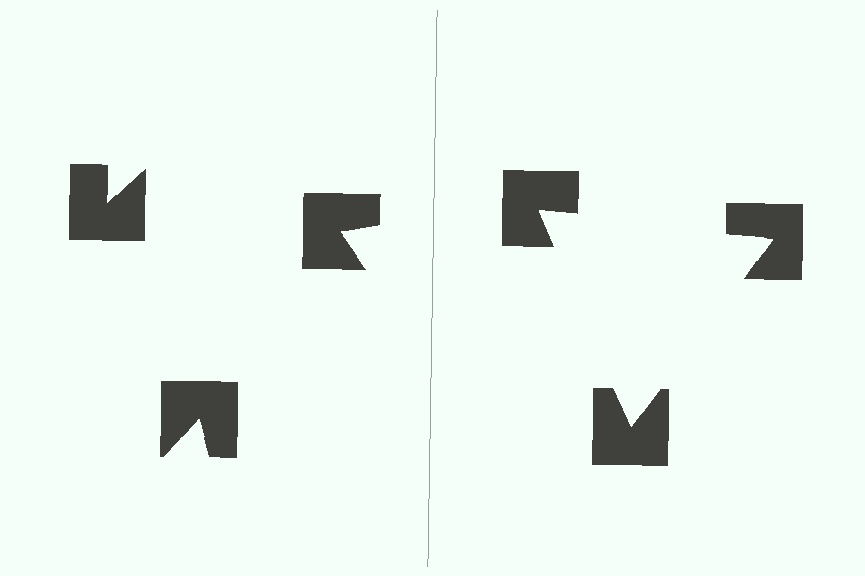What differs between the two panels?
The notched squares are positioned identically on both sides; only the wedge orientations differ. On the right they align to a triangle; on the left they are misaligned.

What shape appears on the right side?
An illusory triangle.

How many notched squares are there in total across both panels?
6 — 3 on each side.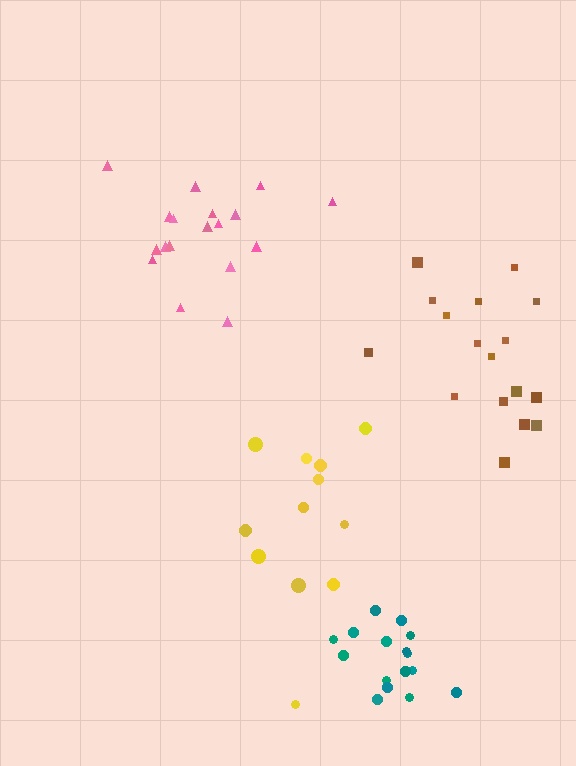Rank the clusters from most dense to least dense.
teal, pink, brown, yellow.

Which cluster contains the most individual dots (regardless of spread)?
Pink (18).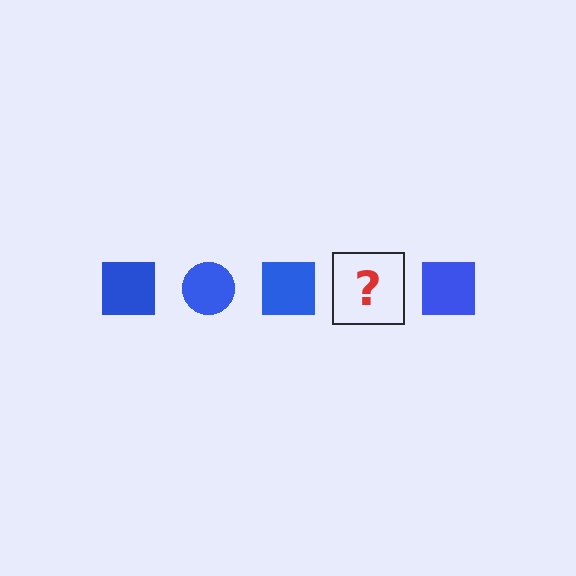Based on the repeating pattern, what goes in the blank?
The blank should be a blue circle.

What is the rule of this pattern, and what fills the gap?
The rule is that the pattern cycles through square, circle shapes in blue. The gap should be filled with a blue circle.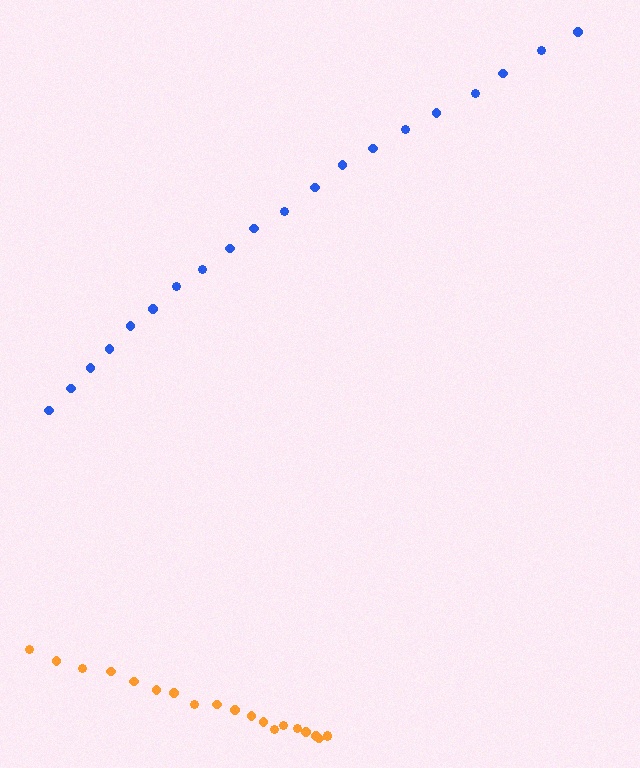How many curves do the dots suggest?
There are 2 distinct paths.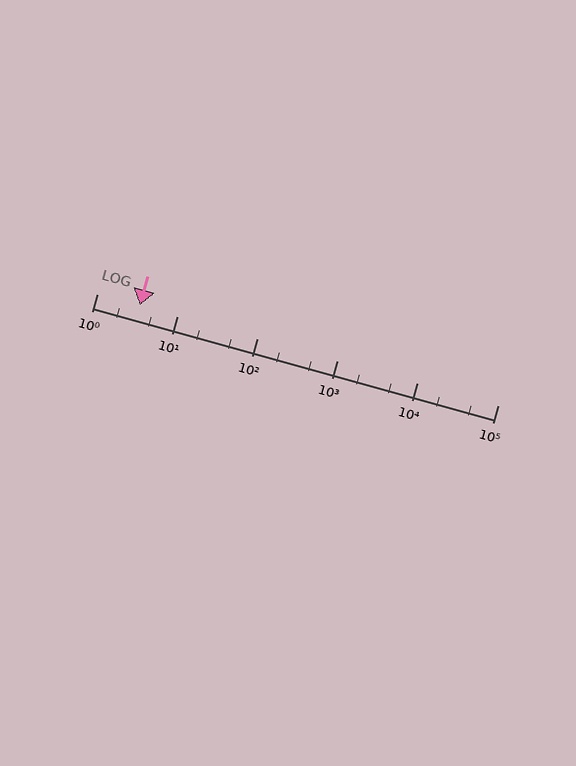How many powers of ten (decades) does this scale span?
The scale spans 5 decades, from 1 to 100000.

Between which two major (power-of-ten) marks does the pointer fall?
The pointer is between 1 and 10.